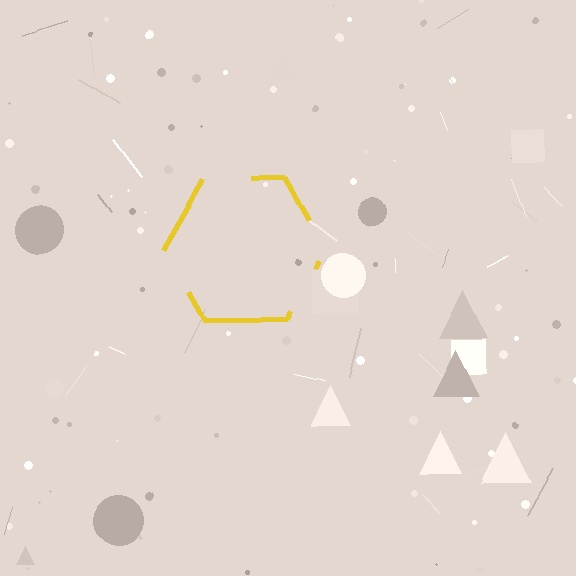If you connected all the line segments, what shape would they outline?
They would outline a hexagon.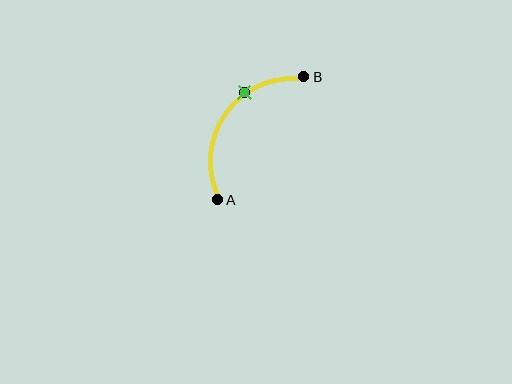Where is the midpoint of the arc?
The arc midpoint is the point on the curve farthest from the straight line joining A and B. It sits above and to the left of that line.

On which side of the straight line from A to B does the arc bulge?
The arc bulges above and to the left of the straight line connecting A and B.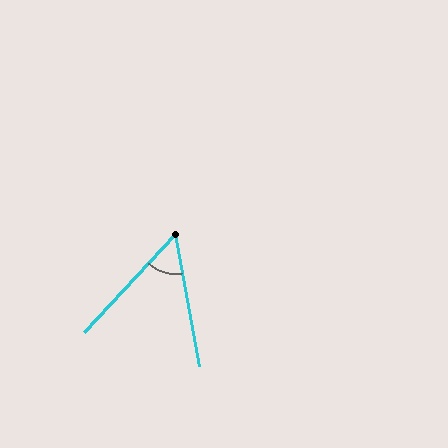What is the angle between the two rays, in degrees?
Approximately 53 degrees.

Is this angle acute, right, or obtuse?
It is acute.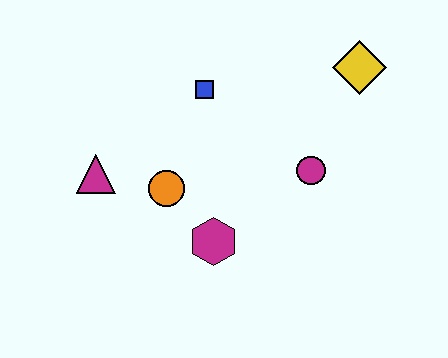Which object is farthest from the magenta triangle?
The yellow diamond is farthest from the magenta triangle.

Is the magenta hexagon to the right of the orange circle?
Yes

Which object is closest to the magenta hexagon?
The orange circle is closest to the magenta hexagon.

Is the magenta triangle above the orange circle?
Yes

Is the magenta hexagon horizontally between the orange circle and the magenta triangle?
No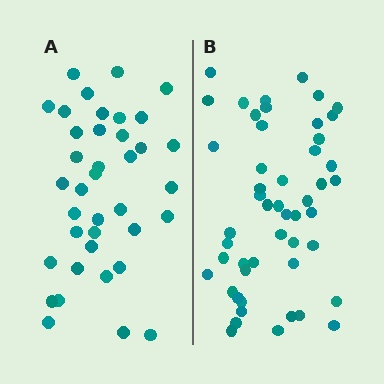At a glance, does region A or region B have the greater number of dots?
Region B (the right region) has more dots.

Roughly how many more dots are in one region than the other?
Region B has roughly 12 or so more dots than region A.